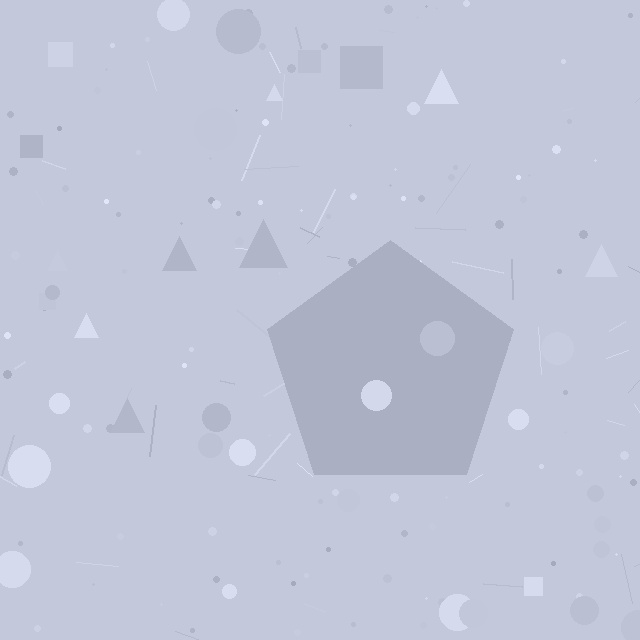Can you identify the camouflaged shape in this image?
The camouflaged shape is a pentagon.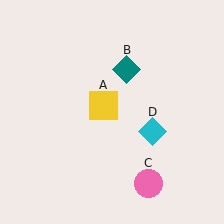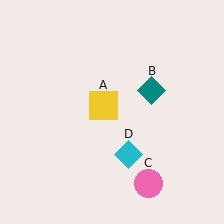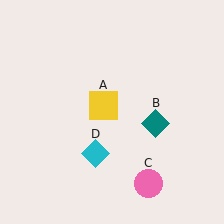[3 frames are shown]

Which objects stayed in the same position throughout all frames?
Yellow square (object A) and pink circle (object C) remained stationary.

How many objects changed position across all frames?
2 objects changed position: teal diamond (object B), cyan diamond (object D).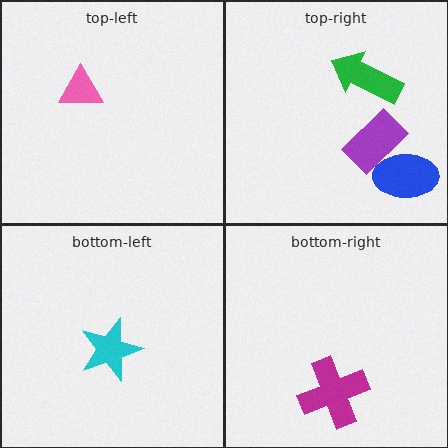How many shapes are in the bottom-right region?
1.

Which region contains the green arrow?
The top-right region.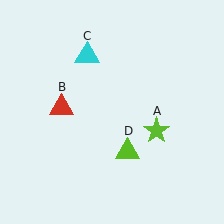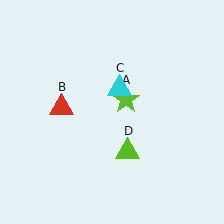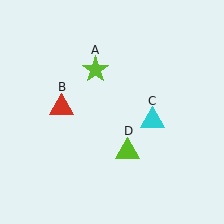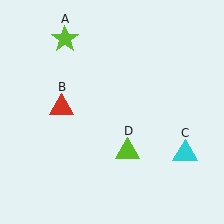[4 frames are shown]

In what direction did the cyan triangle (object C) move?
The cyan triangle (object C) moved down and to the right.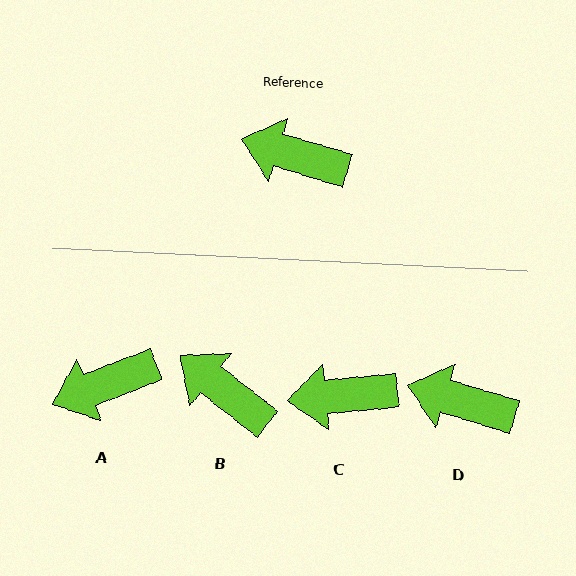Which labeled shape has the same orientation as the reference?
D.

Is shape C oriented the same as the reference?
No, it is off by about 22 degrees.